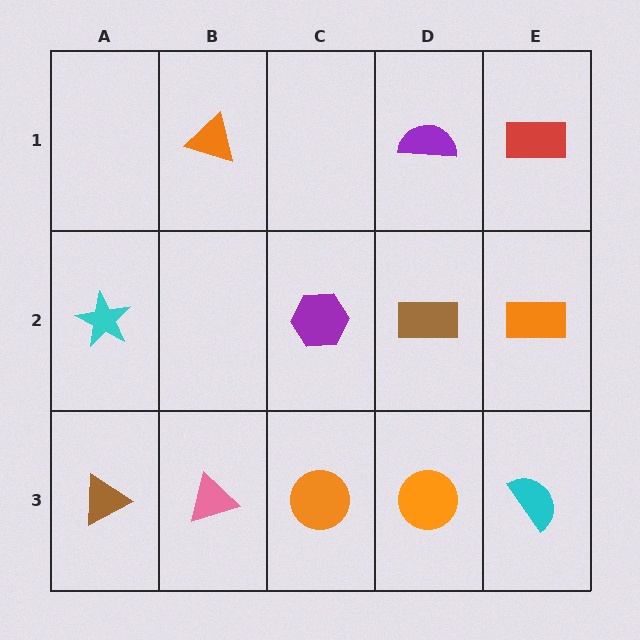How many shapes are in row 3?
5 shapes.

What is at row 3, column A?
A brown triangle.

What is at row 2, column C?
A purple hexagon.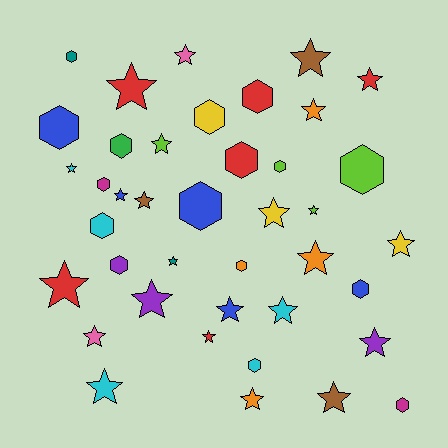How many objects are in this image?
There are 40 objects.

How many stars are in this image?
There are 24 stars.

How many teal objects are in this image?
There are 2 teal objects.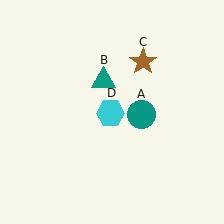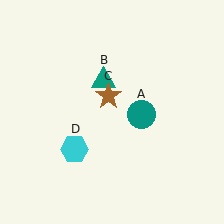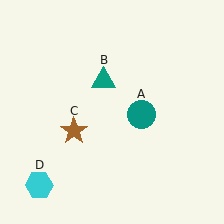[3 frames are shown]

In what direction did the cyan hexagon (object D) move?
The cyan hexagon (object D) moved down and to the left.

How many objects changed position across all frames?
2 objects changed position: brown star (object C), cyan hexagon (object D).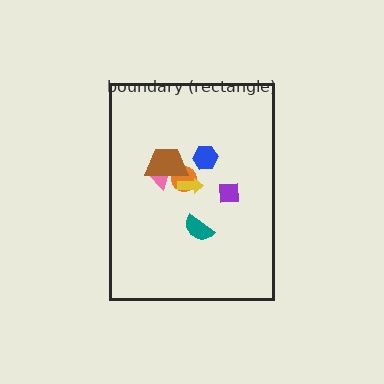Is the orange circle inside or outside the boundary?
Inside.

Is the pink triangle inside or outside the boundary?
Inside.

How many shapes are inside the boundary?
7 inside, 0 outside.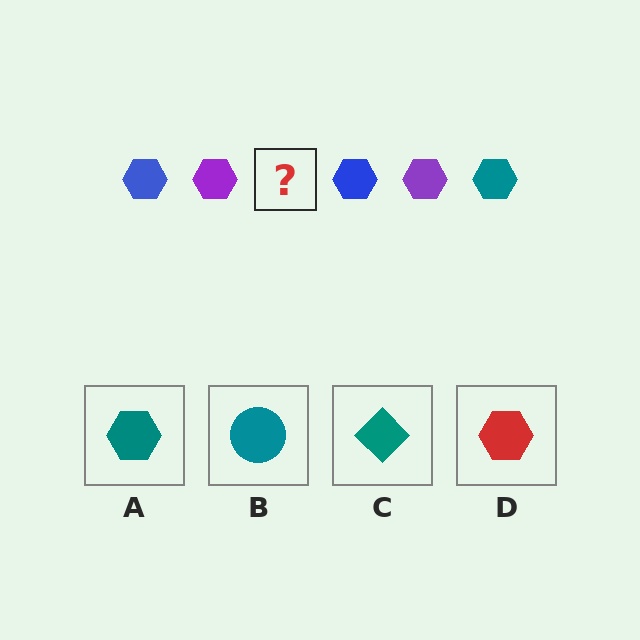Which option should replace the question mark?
Option A.